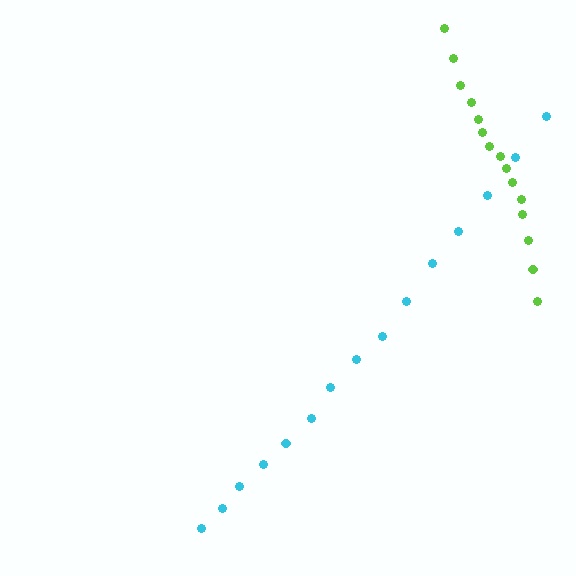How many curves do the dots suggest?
There are 2 distinct paths.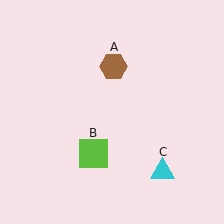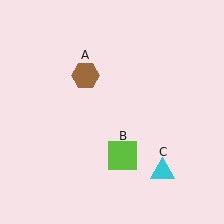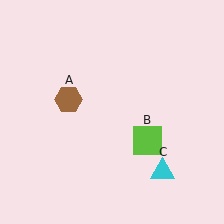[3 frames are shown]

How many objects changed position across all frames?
2 objects changed position: brown hexagon (object A), lime square (object B).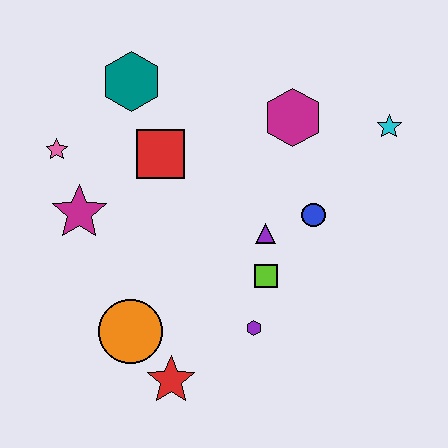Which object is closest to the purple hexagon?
The lime square is closest to the purple hexagon.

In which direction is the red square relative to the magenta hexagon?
The red square is to the left of the magenta hexagon.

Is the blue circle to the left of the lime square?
No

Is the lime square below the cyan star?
Yes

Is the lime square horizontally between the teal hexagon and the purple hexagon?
No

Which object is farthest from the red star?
The cyan star is farthest from the red star.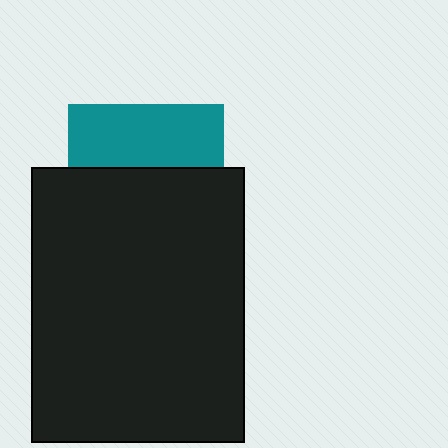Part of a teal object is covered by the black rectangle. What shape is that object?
It is a square.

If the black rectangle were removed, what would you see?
You would see the complete teal square.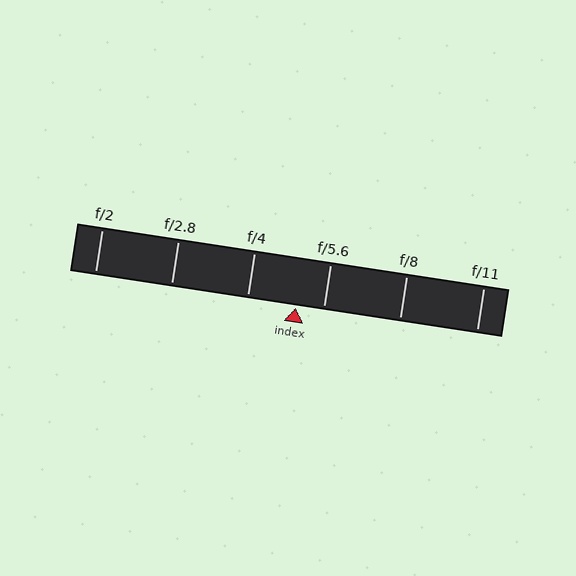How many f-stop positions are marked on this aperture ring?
There are 6 f-stop positions marked.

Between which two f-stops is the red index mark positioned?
The index mark is between f/4 and f/5.6.